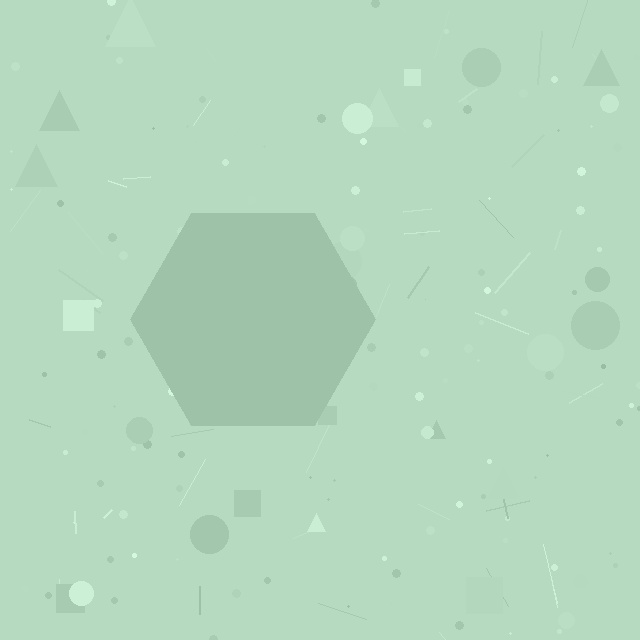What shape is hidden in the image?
A hexagon is hidden in the image.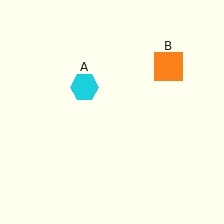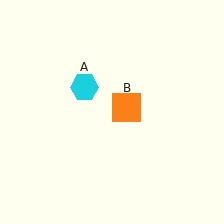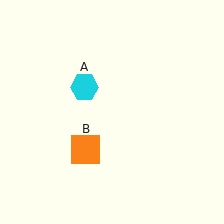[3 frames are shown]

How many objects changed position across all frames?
1 object changed position: orange square (object B).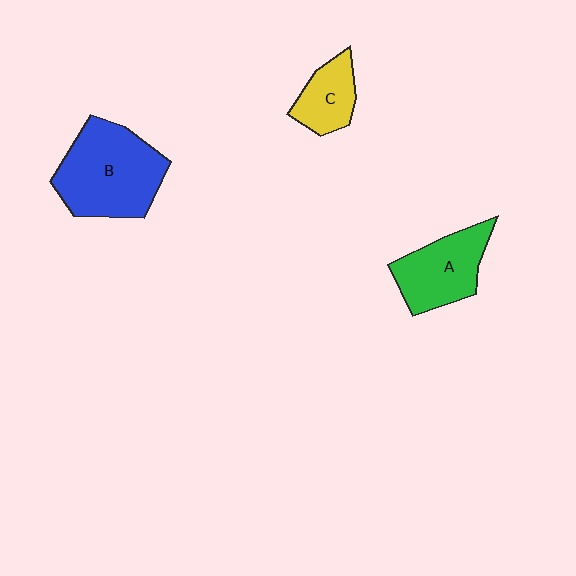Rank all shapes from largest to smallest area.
From largest to smallest: B (blue), A (green), C (yellow).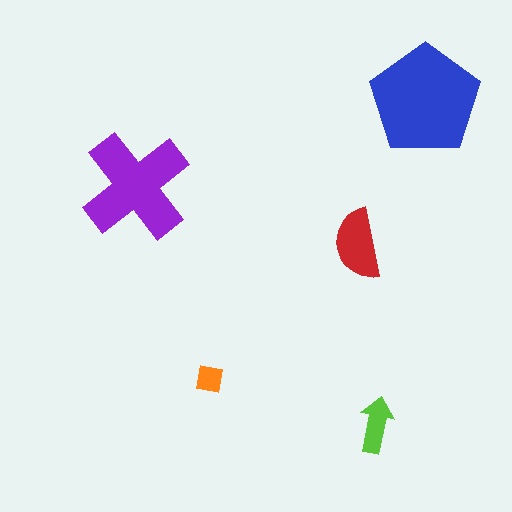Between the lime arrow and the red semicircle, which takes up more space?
The red semicircle.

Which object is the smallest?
The orange square.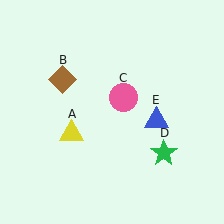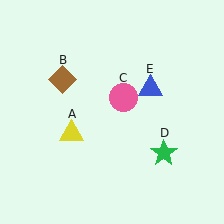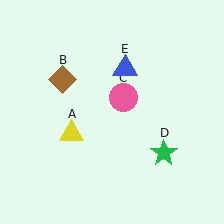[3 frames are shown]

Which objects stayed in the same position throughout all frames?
Yellow triangle (object A) and brown diamond (object B) and pink circle (object C) and green star (object D) remained stationary.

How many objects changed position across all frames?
1 object changed position: blue triangle (object E).